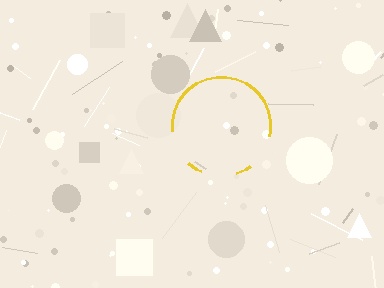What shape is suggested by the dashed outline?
The dashed outline suggests a circle.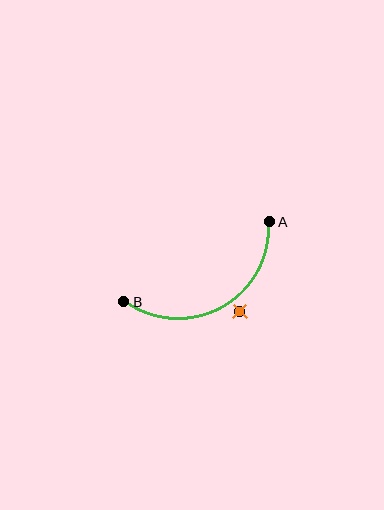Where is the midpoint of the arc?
The arc midpoint is the point on the curve farthest from the straight line joining A and B. It sits below that line.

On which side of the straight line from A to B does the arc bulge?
The arc bulges below the straight line connecting A and B.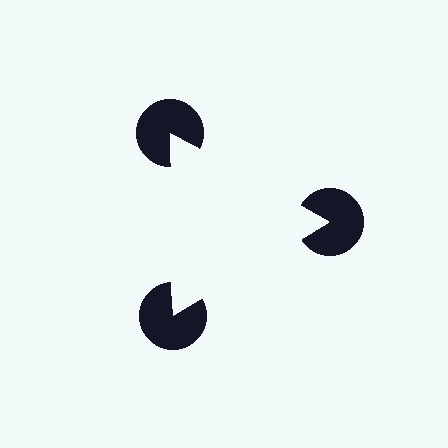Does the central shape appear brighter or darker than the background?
It typically appears slightly brighter than the background, even though no actual brightness change is drawn.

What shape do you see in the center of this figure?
An illusory triangle — its edges are inferred from the aligned wedge cuts in the pac-man discs, not physically drawn.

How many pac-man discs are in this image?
There are 3 — one at each vertex of the illusory triangle.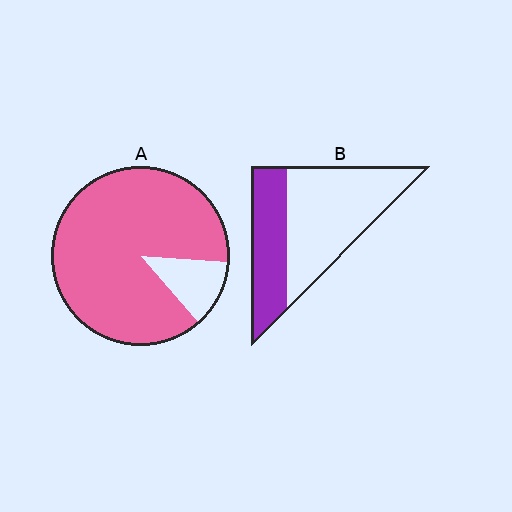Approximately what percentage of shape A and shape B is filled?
A is approximately 90% and B is approximately 35%.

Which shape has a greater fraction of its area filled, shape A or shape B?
Shape A.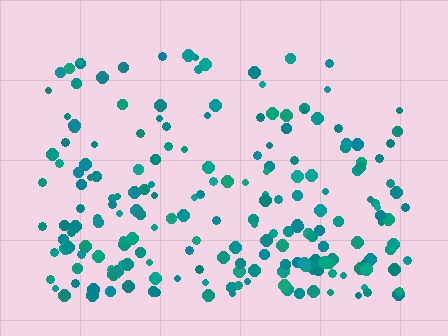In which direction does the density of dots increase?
From top to bottom, with the bottom side densest.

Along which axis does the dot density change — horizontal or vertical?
Vertical.